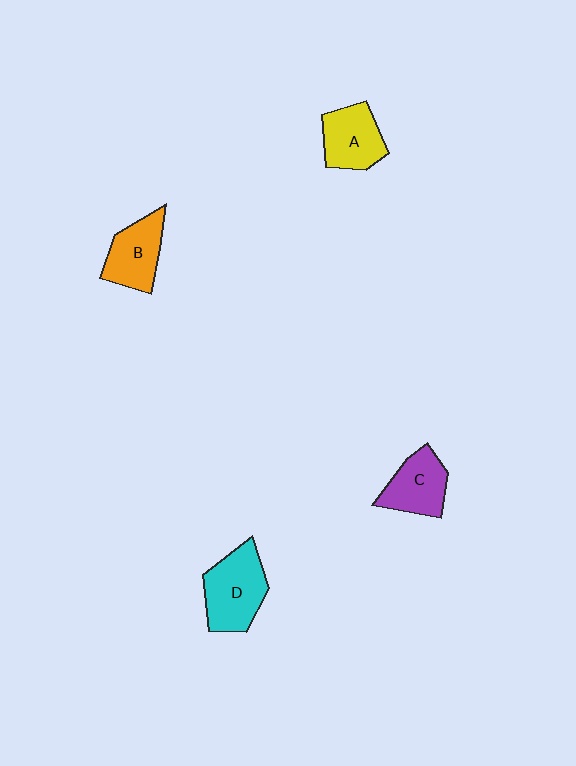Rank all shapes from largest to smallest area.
From largest to smallest: D (cyan), B (orange), A (yellow), C (purple).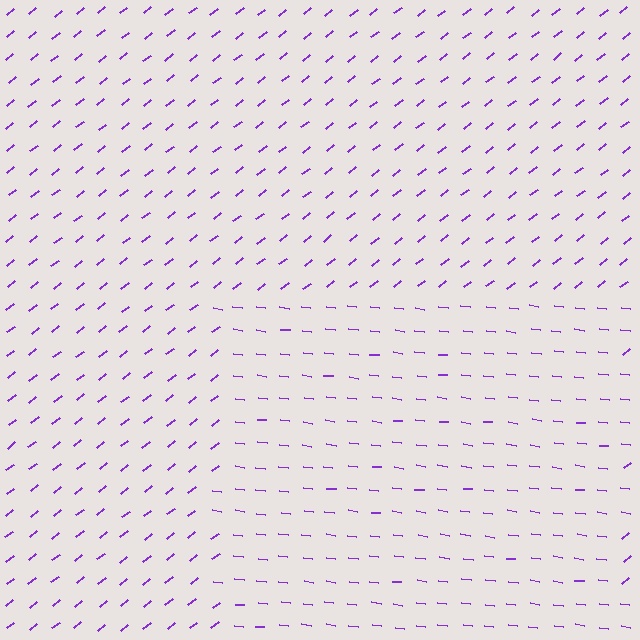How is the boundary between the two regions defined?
The boundary is defined purely by a change in line orientation (approximately 45 degrees difference). All lines are the same color and thickness.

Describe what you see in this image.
The image is filled with small purple line segments. A rectangle region in the image has lines oriented differently from the surrounding lines, creating a visible texture boundary.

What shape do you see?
I see a rectangle.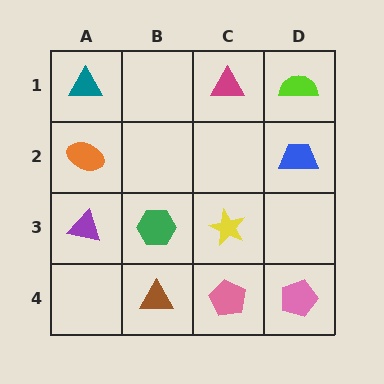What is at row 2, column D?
A blue trapezoid.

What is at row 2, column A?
An orange ellipse.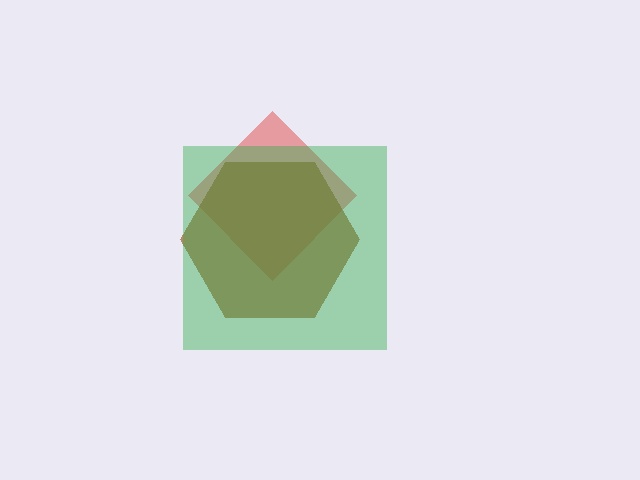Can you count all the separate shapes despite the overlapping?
Yes, there are 3 separate shapes.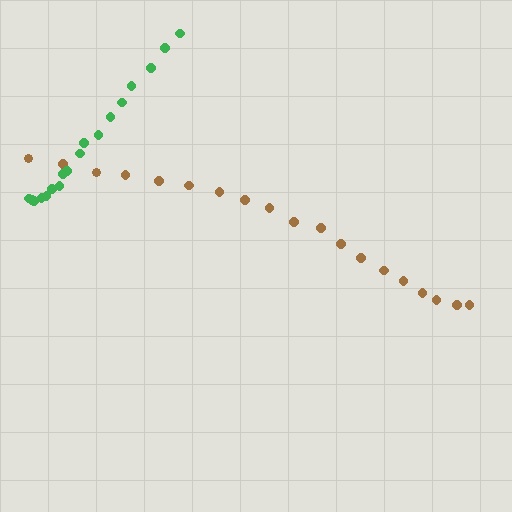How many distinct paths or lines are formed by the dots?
There are 2 distinct paths.